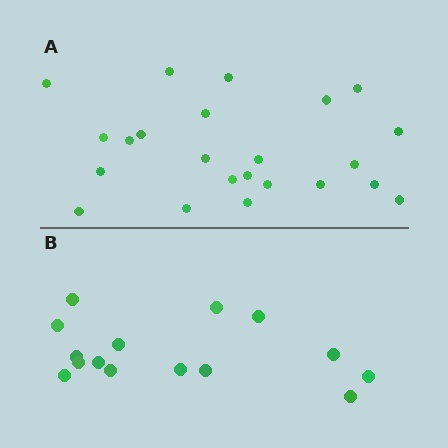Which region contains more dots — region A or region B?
Region A (the top region) has more dots.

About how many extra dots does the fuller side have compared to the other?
Region A has roughly 8 or so more dots than region B.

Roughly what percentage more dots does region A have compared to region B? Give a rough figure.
About 55% more.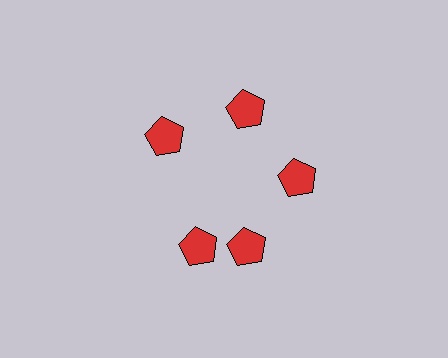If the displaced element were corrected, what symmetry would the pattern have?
It would have 5-fold rotational symmetry — the pattern would map onto itself every 72 degrees.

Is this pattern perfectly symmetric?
No. The 5 red pentagons are arranged in a ring, but one element near the 8 o'clock position is rotated out of alignment along the ring, breaking the 5-fold rotational symmetry.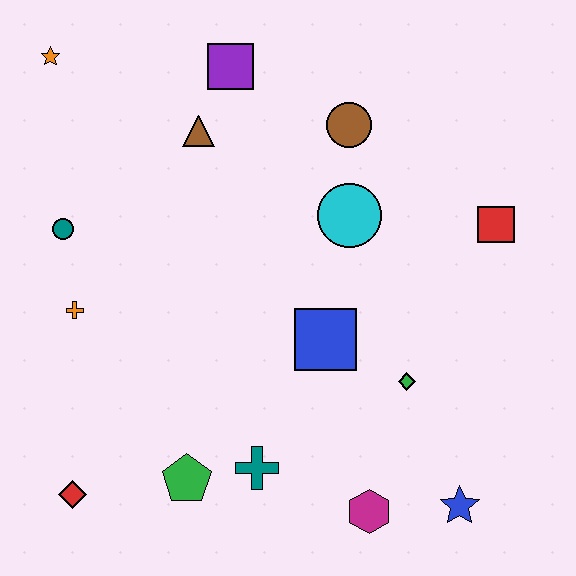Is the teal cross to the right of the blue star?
No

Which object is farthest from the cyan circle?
The red diamond is farthest from the cyan circle.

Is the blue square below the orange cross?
Yes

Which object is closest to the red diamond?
The green pentagon is closest to the red diamond.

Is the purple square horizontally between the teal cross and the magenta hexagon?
No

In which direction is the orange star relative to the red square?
The orange star is to the left of the red square.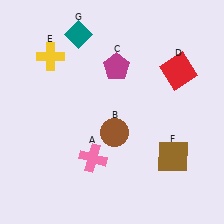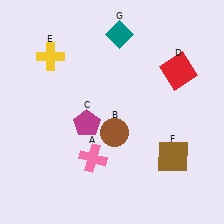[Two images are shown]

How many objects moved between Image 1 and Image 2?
2 objects moved between the two images.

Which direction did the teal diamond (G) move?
The teal diamond (G) moved right.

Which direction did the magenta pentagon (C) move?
The magenta pentagon (C) moved down.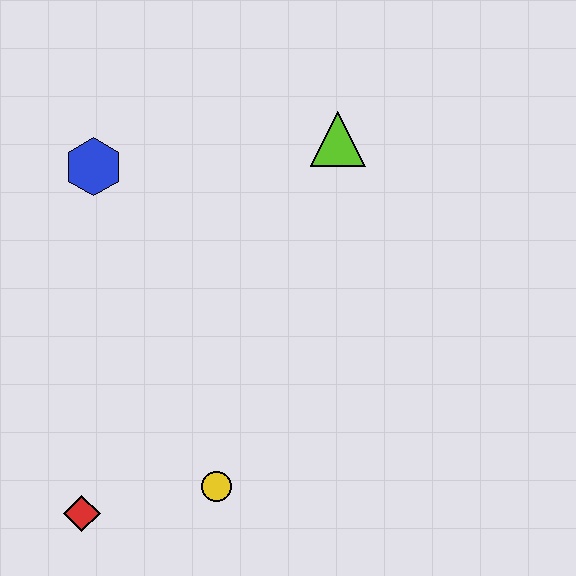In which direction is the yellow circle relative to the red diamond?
The yellow circle is to the right of the red diamond.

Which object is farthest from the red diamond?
The lime triangle is farthest from the red diamond.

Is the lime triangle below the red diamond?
No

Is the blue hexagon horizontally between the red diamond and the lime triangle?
Yes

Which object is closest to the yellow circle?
The red diamond is closest to the yellow circle.